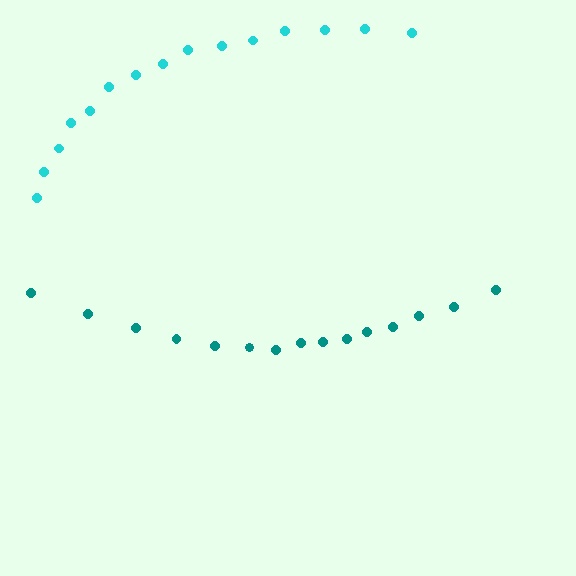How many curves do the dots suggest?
There are 2 distinct paths.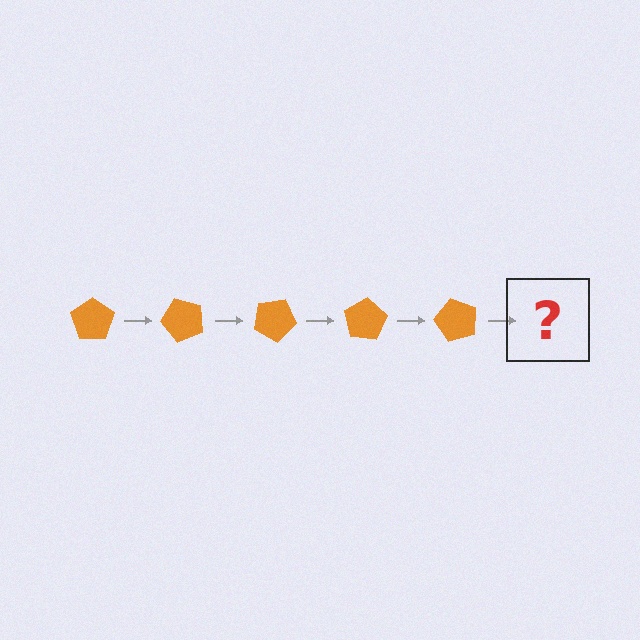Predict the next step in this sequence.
The next step is an orange pentagon rotated 250 degrees.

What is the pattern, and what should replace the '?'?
The pattern is that the pentagon rotates 50 degrees each step. The '?' should be an orange pentagon rotated 250 degrees.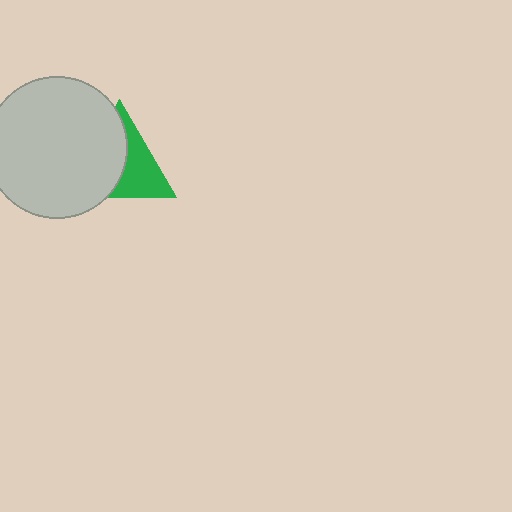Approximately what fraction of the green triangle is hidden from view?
Roughly 55% of the green triangle is hidden behind the light gray circle.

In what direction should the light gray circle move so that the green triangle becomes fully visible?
The light gray circle should move left. That is the shortest direction to clear the overlap and leave the green triangle fully visible.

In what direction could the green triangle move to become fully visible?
The green triangle could move right. That would shift it out from behind the light gray circle entirely.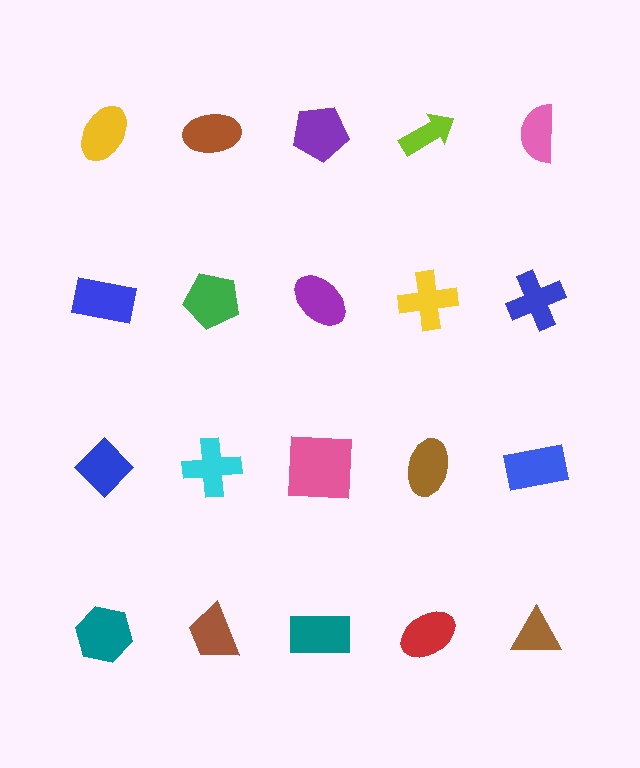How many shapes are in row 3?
5 shapes.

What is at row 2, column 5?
A blue cross.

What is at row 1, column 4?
A lime arrow.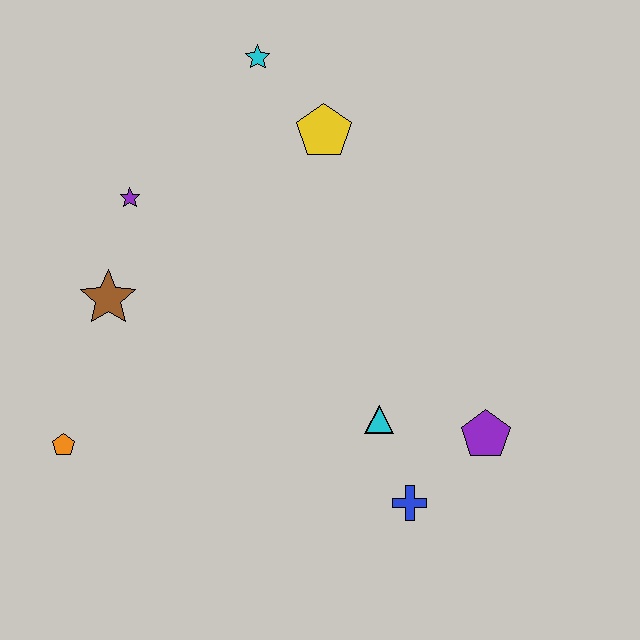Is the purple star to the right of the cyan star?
No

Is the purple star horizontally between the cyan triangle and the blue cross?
No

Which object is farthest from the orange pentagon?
The cyan star is farthest from the orange pentagon.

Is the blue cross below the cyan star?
Yes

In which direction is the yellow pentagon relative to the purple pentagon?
The yellow pentagon is above the purple pentagon.